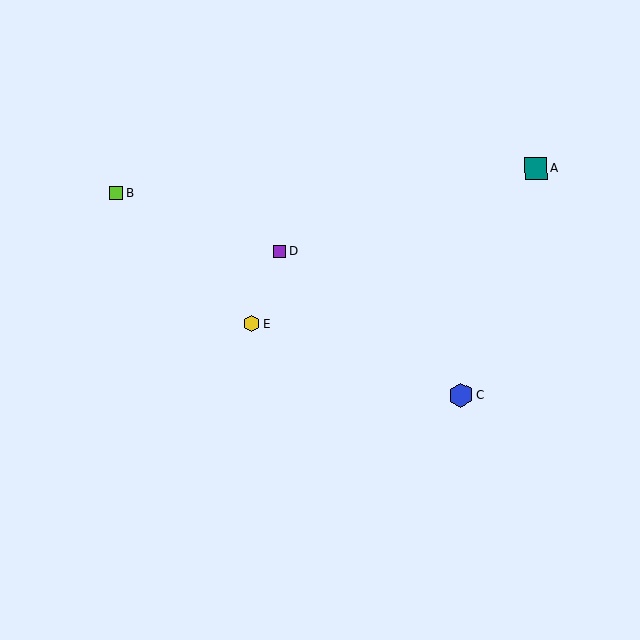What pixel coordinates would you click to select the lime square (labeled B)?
Click at (116, 193) to select the lime square B.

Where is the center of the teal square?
The center of the teal square is at (536, 168).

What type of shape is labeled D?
Shape D is a purple square.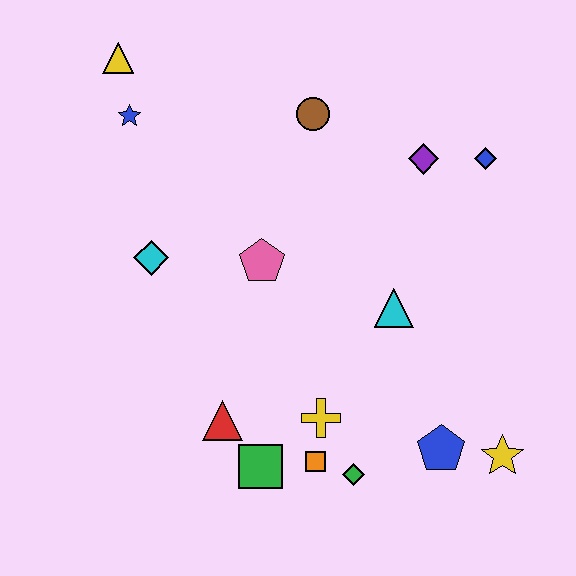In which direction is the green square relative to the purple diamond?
The green square is below the purple diamond.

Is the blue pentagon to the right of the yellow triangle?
Yes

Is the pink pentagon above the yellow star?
Yes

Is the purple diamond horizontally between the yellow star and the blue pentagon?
No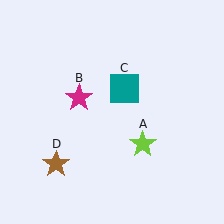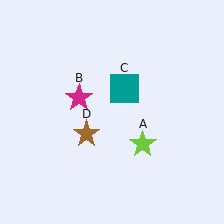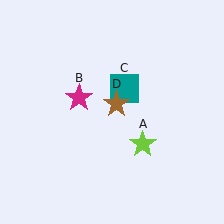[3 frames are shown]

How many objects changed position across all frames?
1 object changed position: brown star (object D).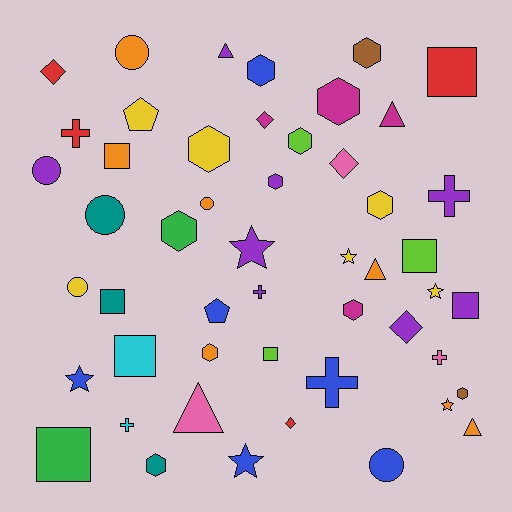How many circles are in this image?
There are 6 circles.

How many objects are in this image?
There are 50 objects.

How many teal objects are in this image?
There are 3 teal objects.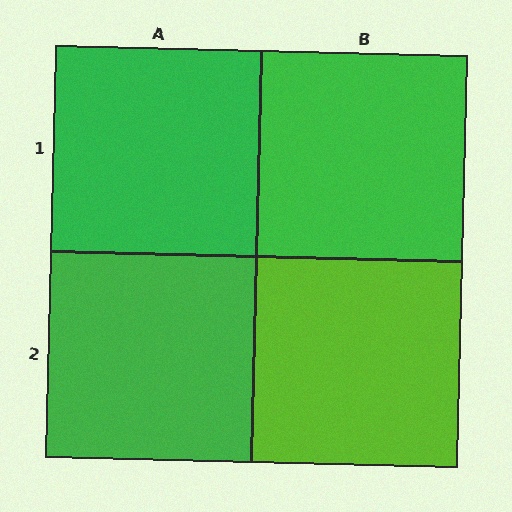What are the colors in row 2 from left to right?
Green, lime.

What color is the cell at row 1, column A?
Green.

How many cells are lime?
1 cell is lime.